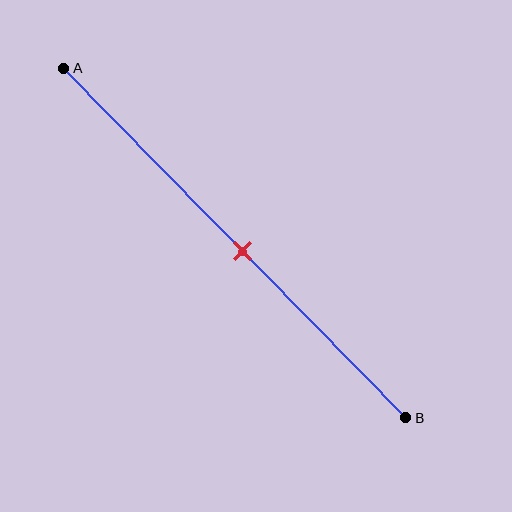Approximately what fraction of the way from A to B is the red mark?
The red mark is approximately 50% of the way from A to B.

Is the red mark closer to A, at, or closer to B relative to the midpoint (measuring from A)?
The red mark is approximately at the midpoint of segment AB.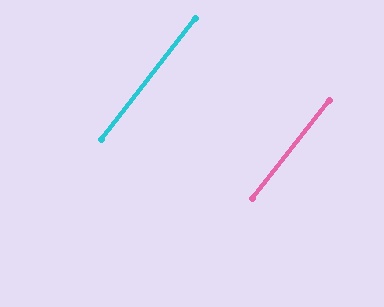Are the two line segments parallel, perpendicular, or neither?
Parallel — their directions differ by only 0.7°.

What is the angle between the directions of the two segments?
Approximately 1 degree.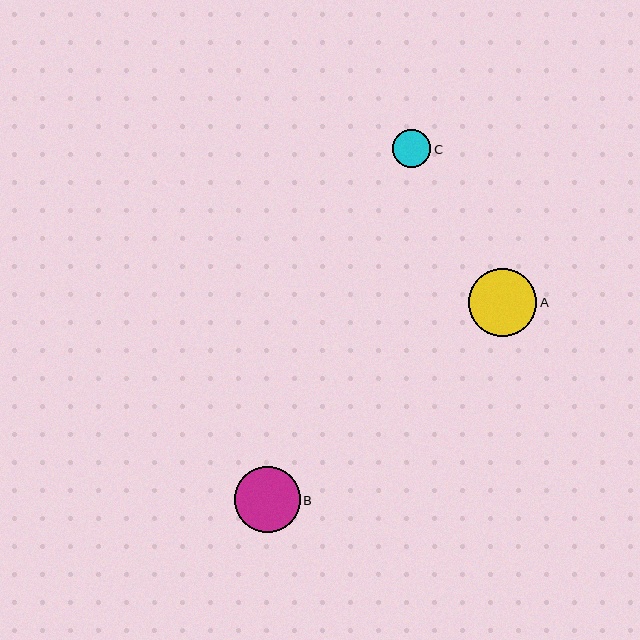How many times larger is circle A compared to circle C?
Circle A is approximately 1.8 times the size of circle C.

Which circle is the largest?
Circle A is the largest with a size of approximately 68 pixels.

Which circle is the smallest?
Circle C is the smallest with a size of approximately 38 pixels.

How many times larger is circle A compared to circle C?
Circle A is approximately 1.8 times the size of circle C.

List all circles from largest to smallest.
From largest to smallest: A, B, C.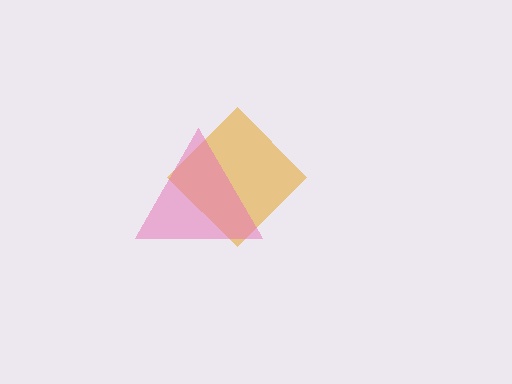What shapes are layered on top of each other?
The layered shapes are: an orange diamond, a pink triangle.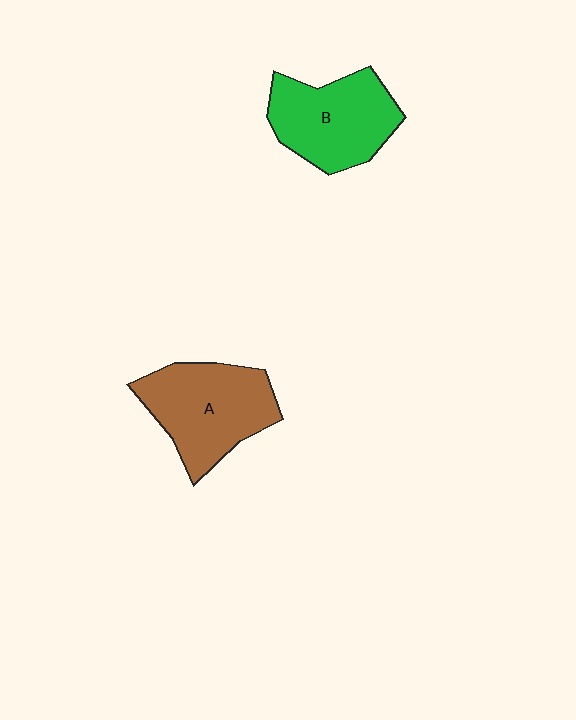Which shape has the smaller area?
Shape B (green).